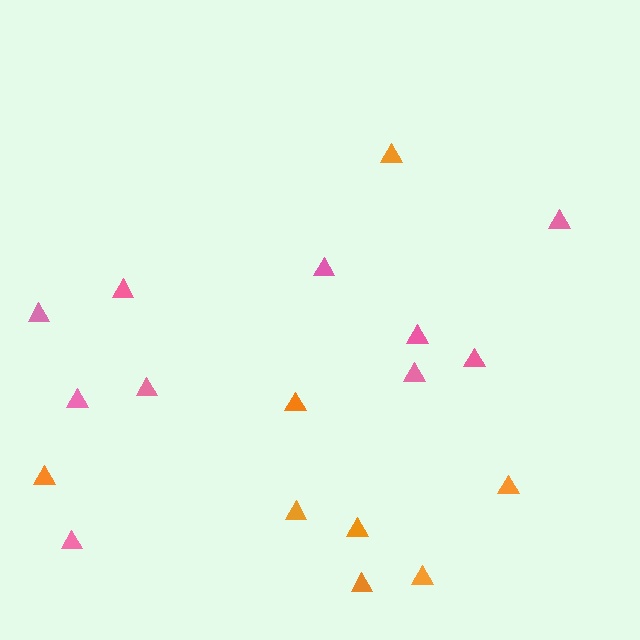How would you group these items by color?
There are 2 groups: one group of orange triangles (8) and one group of pink triangles (10).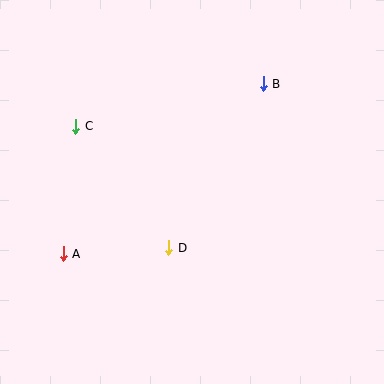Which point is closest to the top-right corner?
Point B is closest to the top-right corner.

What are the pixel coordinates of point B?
Point B is at (263, 84).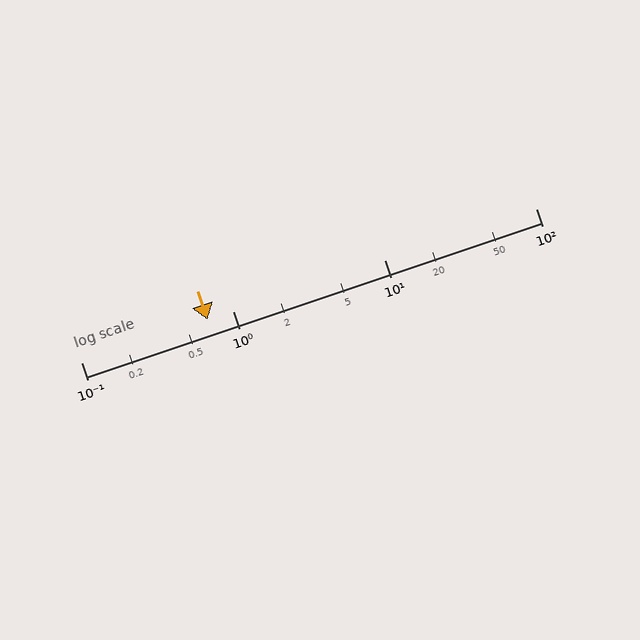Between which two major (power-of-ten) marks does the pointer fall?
The pointer is between 0.1 and 1.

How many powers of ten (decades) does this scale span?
The scale spans 3 decades, from 0.1 to 100.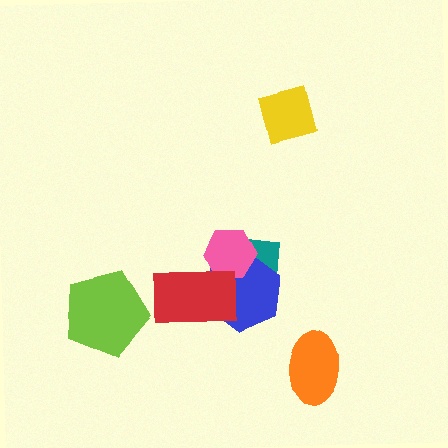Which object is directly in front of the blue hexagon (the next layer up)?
The pink hexagon is directly in front of the blue hexagon.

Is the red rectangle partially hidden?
No, no other shape covers it.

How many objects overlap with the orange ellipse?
0 objects overlap with the orange ellipse.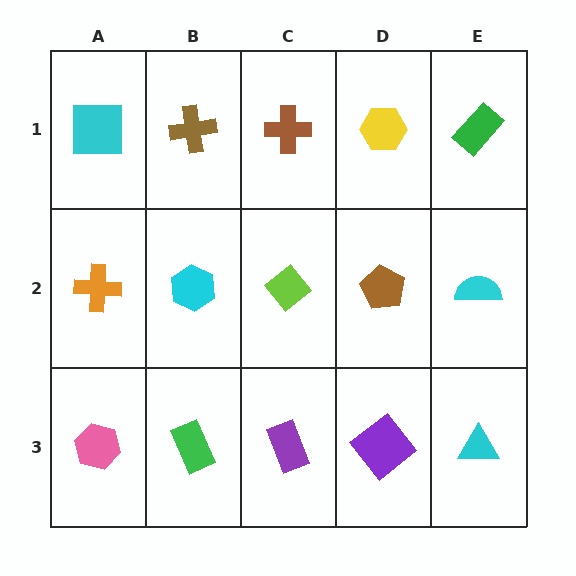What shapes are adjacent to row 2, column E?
A green rectangle (row 1, column E), a cyan triangle (row 3, column E), a brown pentagon (row 2, column D).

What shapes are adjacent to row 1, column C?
A lime diamond (row 2, column C), a brown cross (row 1, column B), a yellow hexagon (row 1, column D).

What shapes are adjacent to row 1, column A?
An orange cross (row 2, column A), a brown cross (row 1, column B).